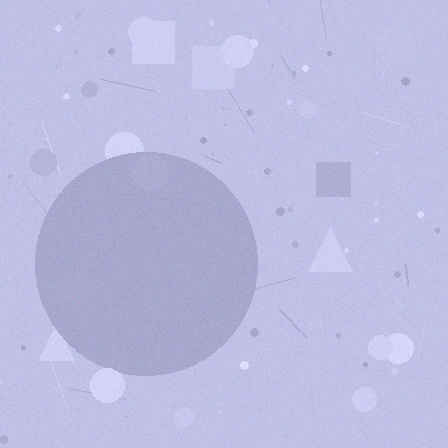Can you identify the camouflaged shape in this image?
The camouflaged shape is a circle.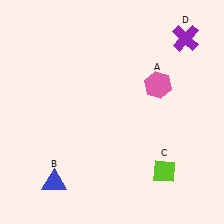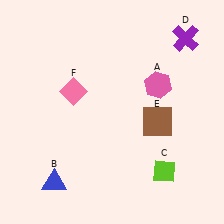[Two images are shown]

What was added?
A brown square (E), a pink diamond (F) were added in Image 2.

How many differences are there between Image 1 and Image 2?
There are 2 differences between the two images.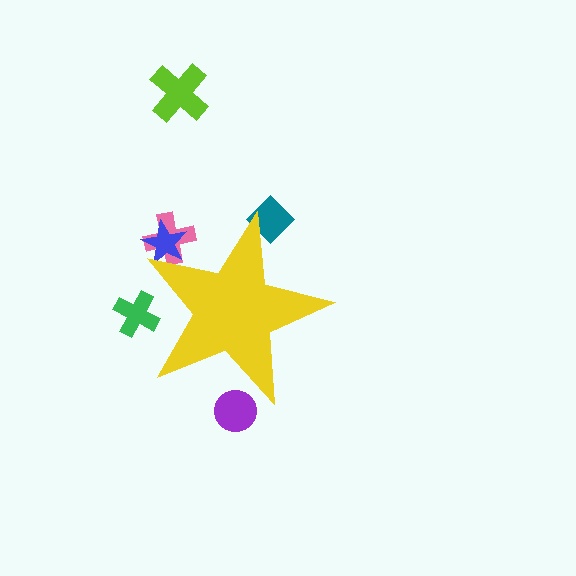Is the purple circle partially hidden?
Yes, the purple circle is partially hidden behind the yellow star.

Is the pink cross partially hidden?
Yes, the pink cross is partially hidden behind the yellow star.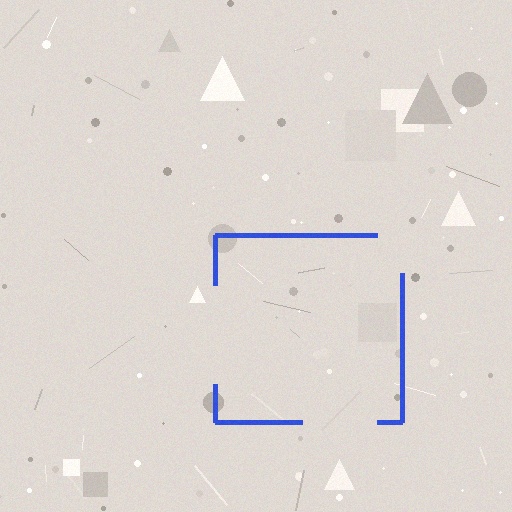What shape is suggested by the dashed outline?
The dashed outline suggests a square.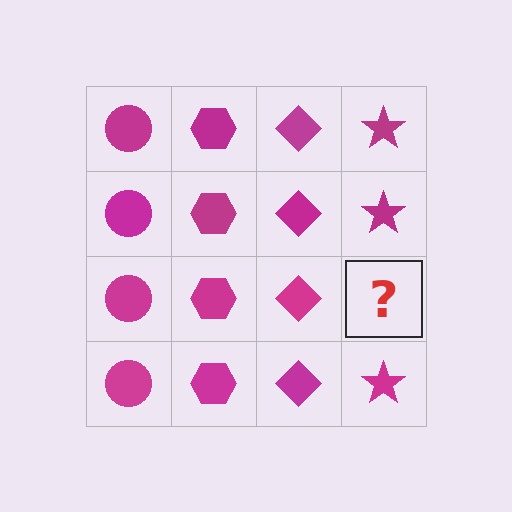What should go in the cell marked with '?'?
The missing cell should contain a magenta star.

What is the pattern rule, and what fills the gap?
The rule is that each column has a consistent shape. The gap should be filled with a magenta star.